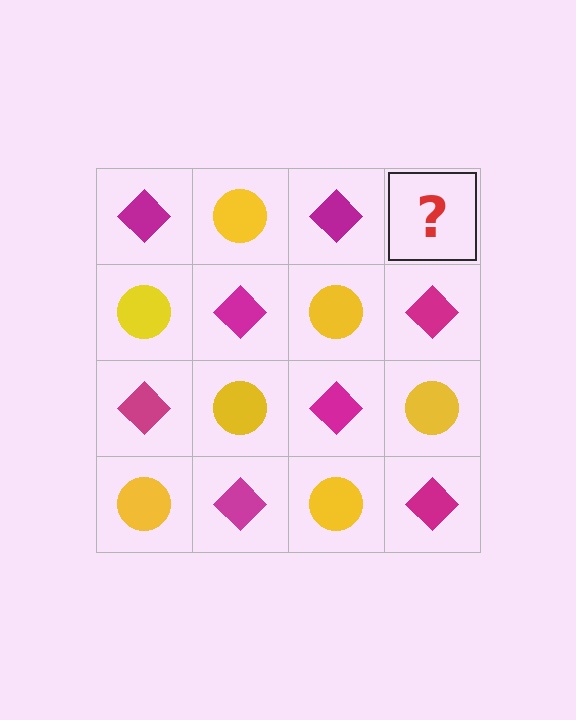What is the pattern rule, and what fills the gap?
The rule is that it alternates magenta diamond and yellow circle in a checkerboard pattern. The gap should be filled with a yellow circle.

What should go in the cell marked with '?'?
The missing cell should contain a yellow circle.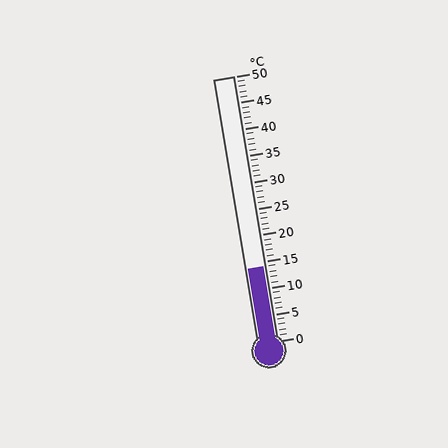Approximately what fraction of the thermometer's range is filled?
The thermometer is filled to approximately 30% of its range.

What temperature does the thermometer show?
The thermometer shows approximately 14°C.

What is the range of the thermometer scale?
The thermometer scale ranges from 0°C to 50°C.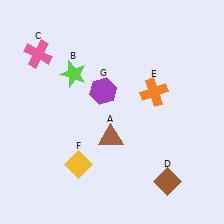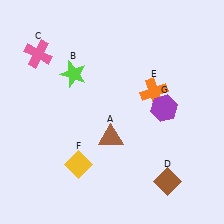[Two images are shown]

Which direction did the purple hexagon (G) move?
The purple hexagon (G) moved right.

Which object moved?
The purple hexagon (G) moved right.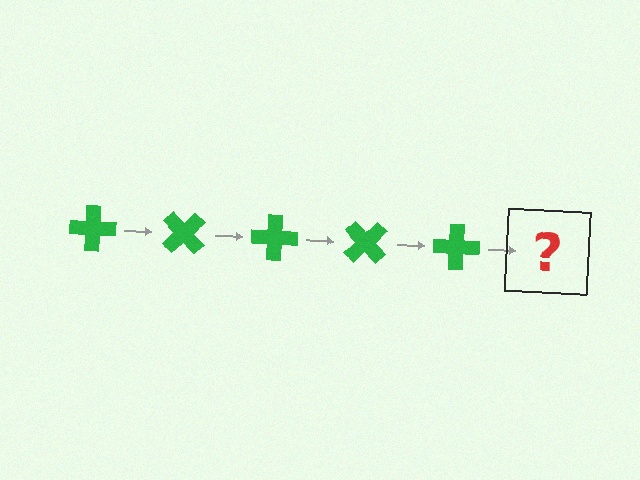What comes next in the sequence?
The next element should be a green cross rotated 225 degrees.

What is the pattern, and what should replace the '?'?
The pattern is that the cross rotates 45 degrees each step. The '?' should be a green cross rotated 225 degrees.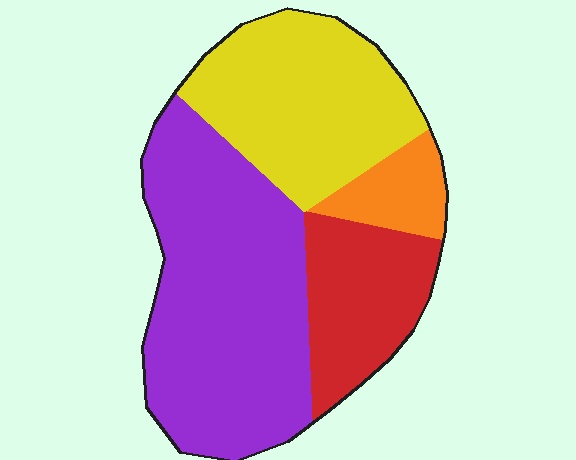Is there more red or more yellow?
Yellow.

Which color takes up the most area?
Purple, at roughly 45%.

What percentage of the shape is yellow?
Yellow covers roughly 30% of the shape.